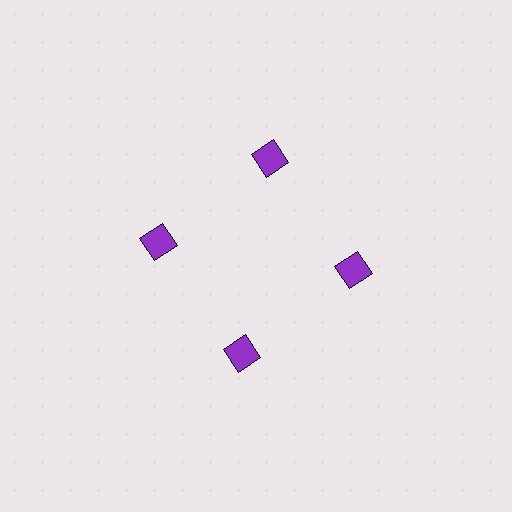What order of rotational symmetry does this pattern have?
This pattern has 4-fold rotational symmetry.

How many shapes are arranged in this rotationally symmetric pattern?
There are 4 shapes, arranged in 4 groups of 1.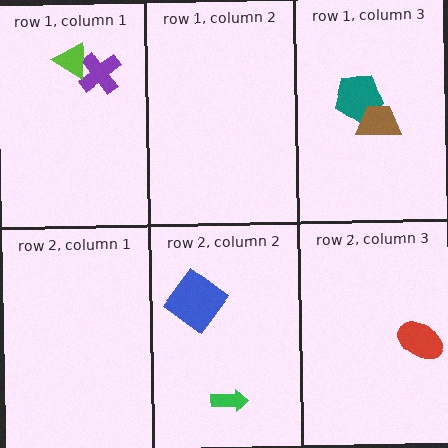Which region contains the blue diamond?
The row 2, column 2 region.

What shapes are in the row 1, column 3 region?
The teal pentagon, the brown trapezoid.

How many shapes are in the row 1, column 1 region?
2.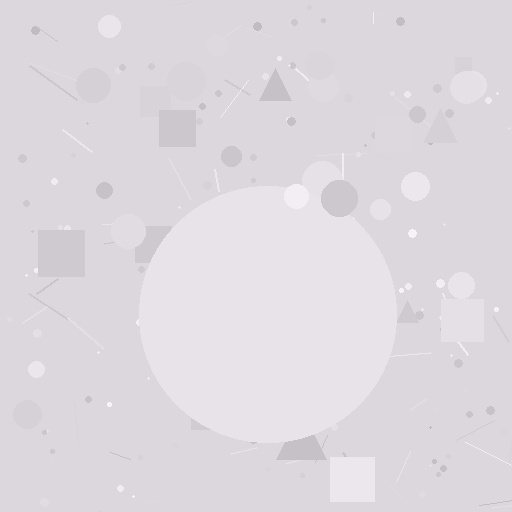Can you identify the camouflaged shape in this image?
The camouflaged shape is a circle.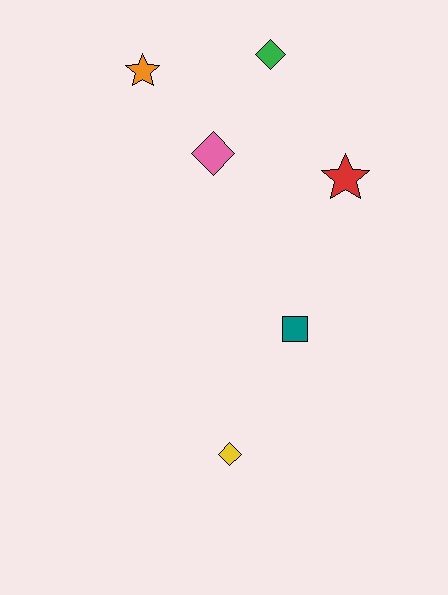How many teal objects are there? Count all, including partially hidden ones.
There is 1 teal object.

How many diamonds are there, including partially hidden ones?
There are 3 diamonds.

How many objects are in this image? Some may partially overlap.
There are 6 objects.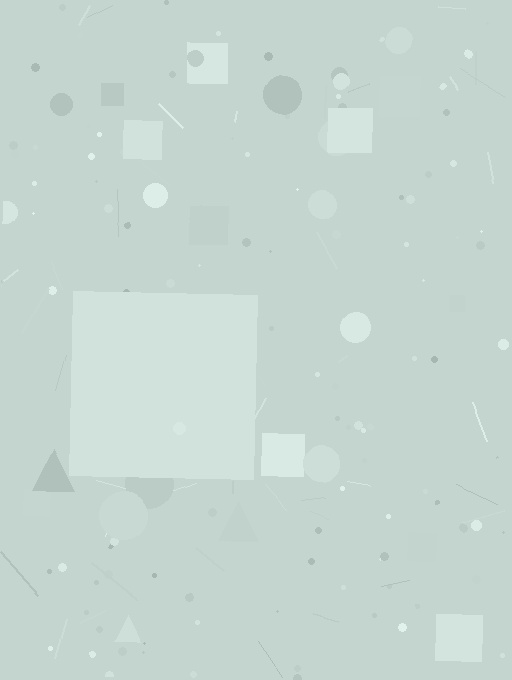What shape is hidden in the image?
A square is hidden in the image.